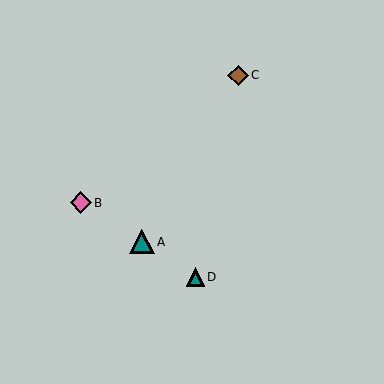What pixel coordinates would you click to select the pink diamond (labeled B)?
Click at (81, 203) to select the pink diamond B.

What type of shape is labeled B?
Shape B is a pink diamond.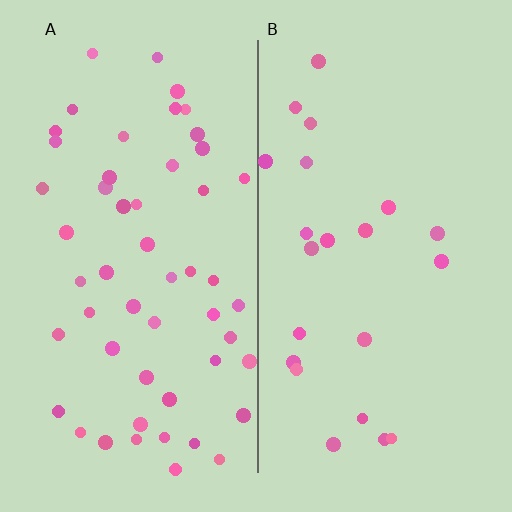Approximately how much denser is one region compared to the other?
Approximately 2.4× — region A over region B.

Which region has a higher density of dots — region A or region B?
A (the left).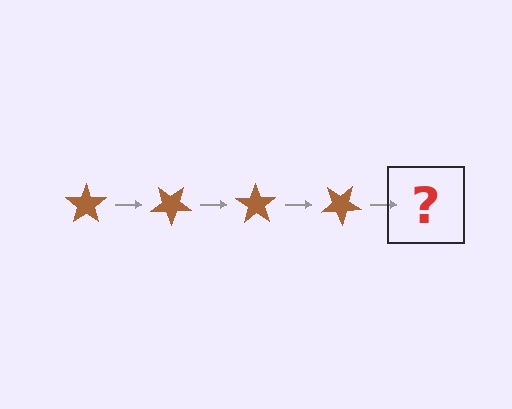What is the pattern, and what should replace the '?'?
The pattern is that the star rotates 35 degrees each step. The '?' should be a brown star rotated 140 degrees.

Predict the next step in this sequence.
The next step is a brown star rotated 140 degrees.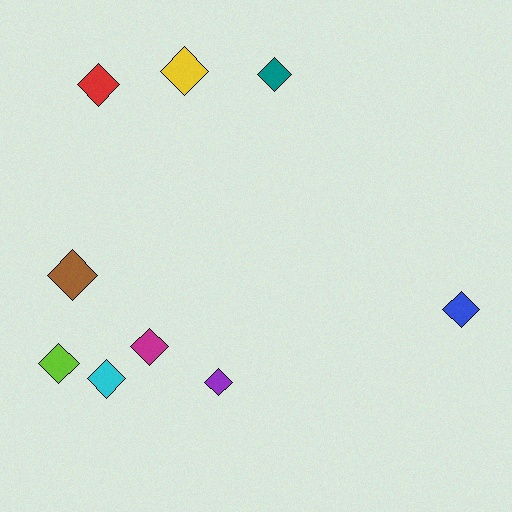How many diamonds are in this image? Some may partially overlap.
There are 9 diamonds.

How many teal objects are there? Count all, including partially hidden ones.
There is 1 teal object.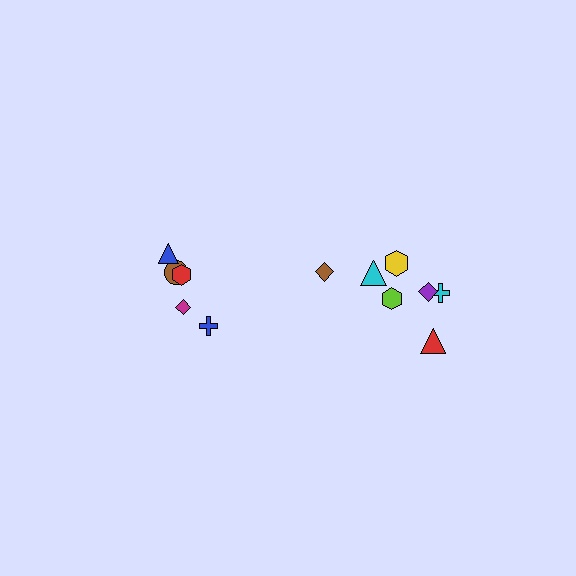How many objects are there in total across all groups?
There are 12 objects.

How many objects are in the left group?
There are 5 objects.